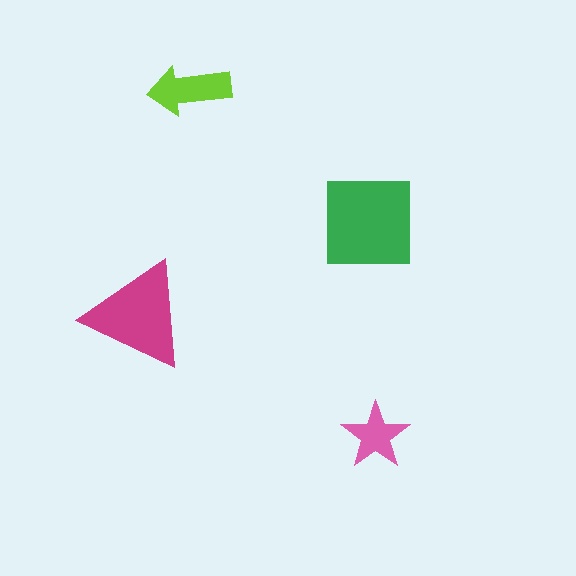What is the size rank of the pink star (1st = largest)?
4th.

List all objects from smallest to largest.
The pink star, the lime arrow, the magenta triangle, the green square.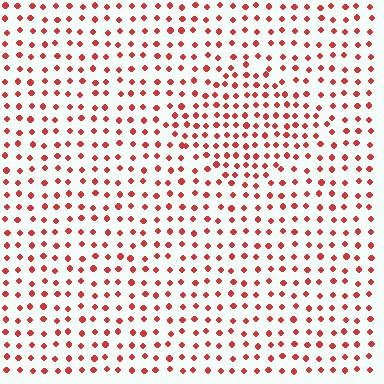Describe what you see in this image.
The image contains small red elements arranged at two different densities. A diamond-shaped region is visible where the elements are more densely packed than the surrounding area.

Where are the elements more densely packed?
The elements are more densely packed inside the diamond boundary.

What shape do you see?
I see a diamond.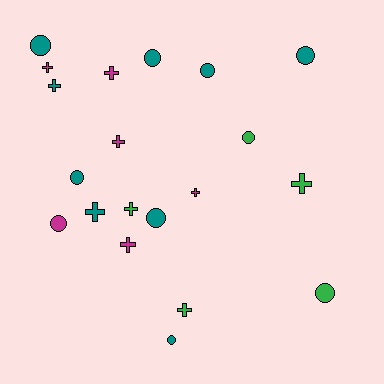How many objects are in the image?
There are 20 objects.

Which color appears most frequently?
Teal, with 9 objects.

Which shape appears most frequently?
Circle, with 10 objects.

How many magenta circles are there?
There is 1 magenta circle.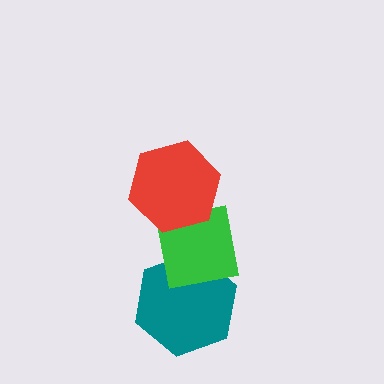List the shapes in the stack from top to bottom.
From top to bottom: the red hexagon, the green square, the teal hexagon.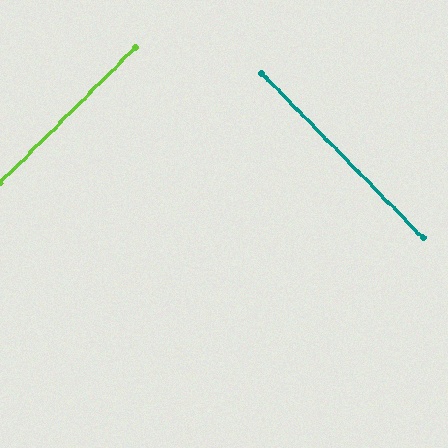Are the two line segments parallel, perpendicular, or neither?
Perpendicular — they meet at approximately 90°.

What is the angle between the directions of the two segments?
Approximately 90 degrees.